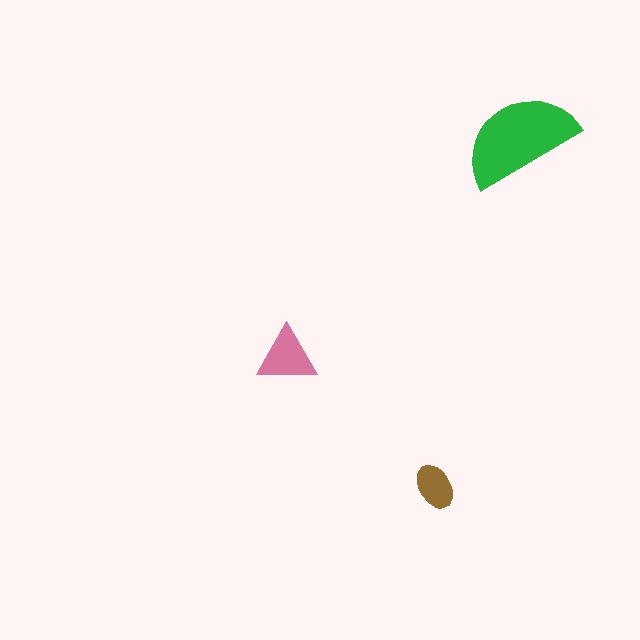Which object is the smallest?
The brown ellipse.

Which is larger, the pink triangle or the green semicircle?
The green semicircle.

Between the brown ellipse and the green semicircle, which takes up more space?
The green semicircle.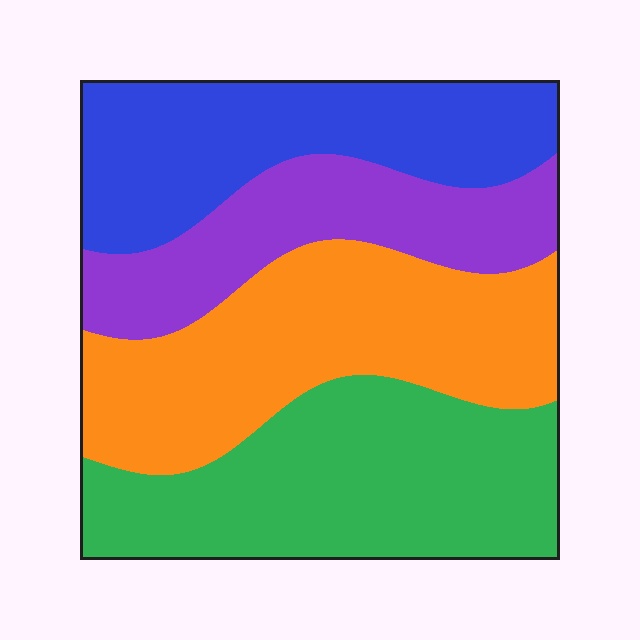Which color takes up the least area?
Purple, at roughly 20%.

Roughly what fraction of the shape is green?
Green covers about 30% of the shape.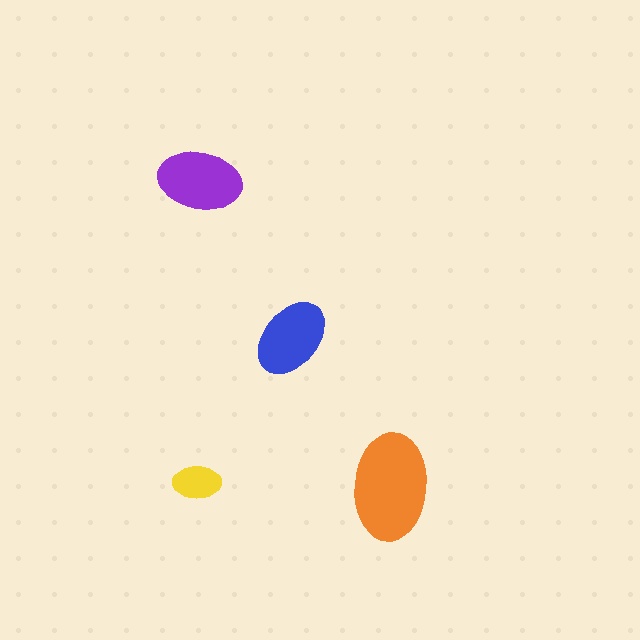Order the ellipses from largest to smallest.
the orange one, the purple one, the blue one, the yellow one.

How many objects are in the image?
There are 4 objects in the image.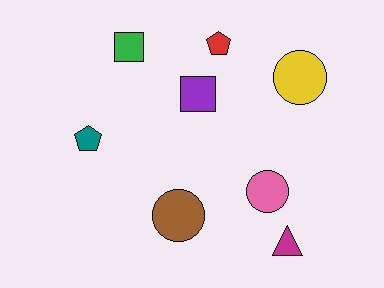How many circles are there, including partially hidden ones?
There are 3 circles.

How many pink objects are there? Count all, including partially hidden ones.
There is 1 pink object.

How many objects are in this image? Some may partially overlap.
There are 8 objects.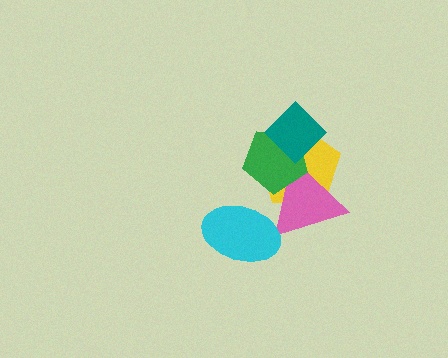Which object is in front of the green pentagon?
The teal diamond is in front of the green pentagon.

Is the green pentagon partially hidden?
Yes, it is partially covered by another shape.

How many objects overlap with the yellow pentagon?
3 objects overlap with the yellow pentagon.